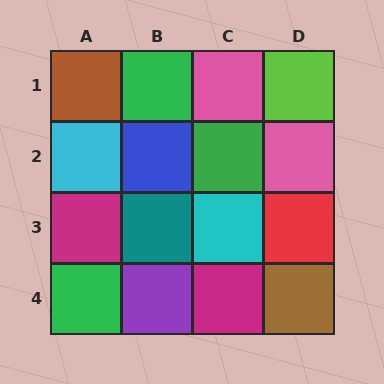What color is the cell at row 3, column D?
Red.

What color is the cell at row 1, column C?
Pink.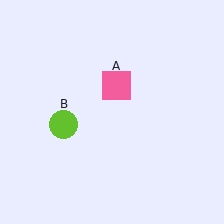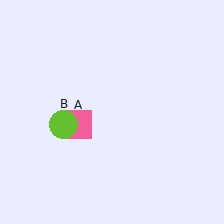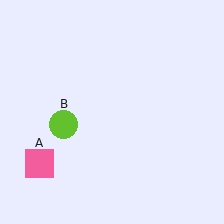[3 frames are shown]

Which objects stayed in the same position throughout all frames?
Lime circle (object B) remained stationary.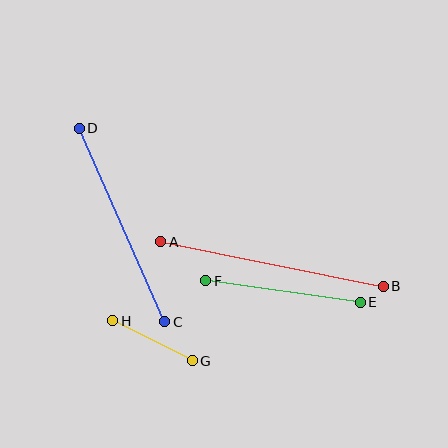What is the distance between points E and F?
The distance is approximately 156 pixels.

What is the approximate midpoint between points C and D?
The midpoint is at approximately (122, 225) pixels.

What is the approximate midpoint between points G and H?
The midpoint is at approximately (153, 341) pixels.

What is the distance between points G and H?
The distance is approximately 89 pixels.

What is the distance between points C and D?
The distance is approximately 212 pixels.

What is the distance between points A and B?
The distance is approximately 227 pixels.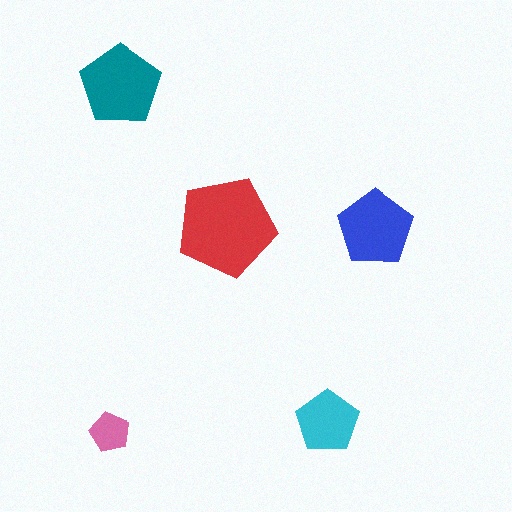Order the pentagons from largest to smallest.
the red one, the teal one, the blue one, the cyan one, the pink one.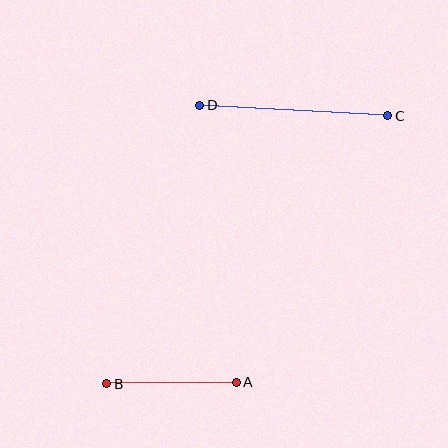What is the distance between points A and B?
The distance is approximately 130 pixels.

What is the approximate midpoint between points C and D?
The midpoint is at approximately (294, 110) pixels.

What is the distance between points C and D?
The distance is approximately 189 pixels.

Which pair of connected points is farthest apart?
Points C and D are farthest apart.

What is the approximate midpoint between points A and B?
The midpoint is at approximately (171, 383) pixels.